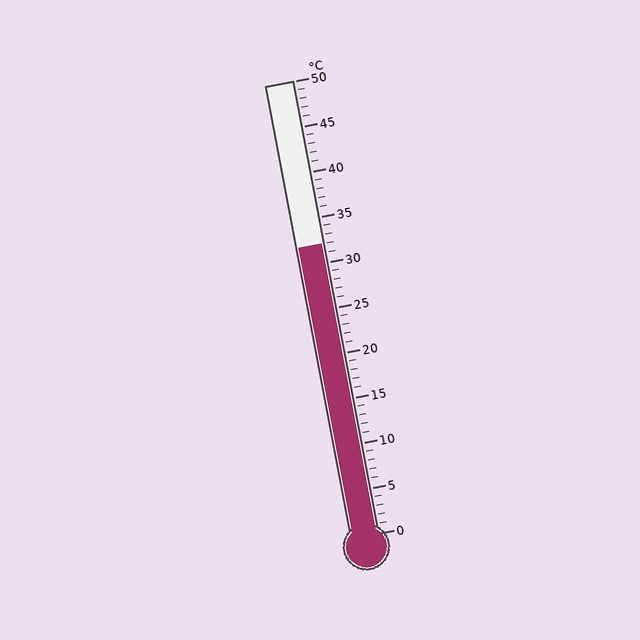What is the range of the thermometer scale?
The thermometer scale ranges from 0°C to 50°C.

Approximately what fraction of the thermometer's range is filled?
The thermometer is filled to approximately 65% of its range.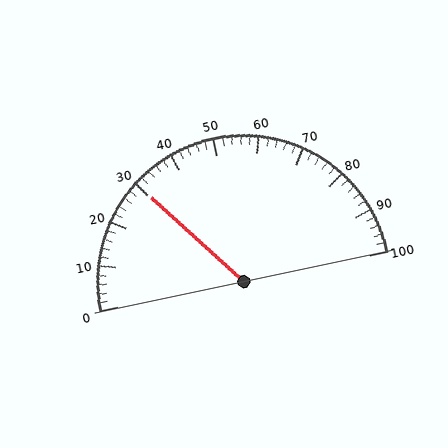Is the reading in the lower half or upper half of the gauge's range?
The reading is in the lower half of the range (0 to 100).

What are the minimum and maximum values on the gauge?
The gauge ranges from 0 to 100.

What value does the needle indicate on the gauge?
The needle indicates approximately 30.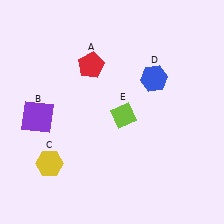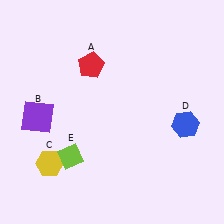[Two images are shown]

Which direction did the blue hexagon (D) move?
The blue hexagon (D) moved down.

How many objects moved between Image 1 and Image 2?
2 objects moved between the two images.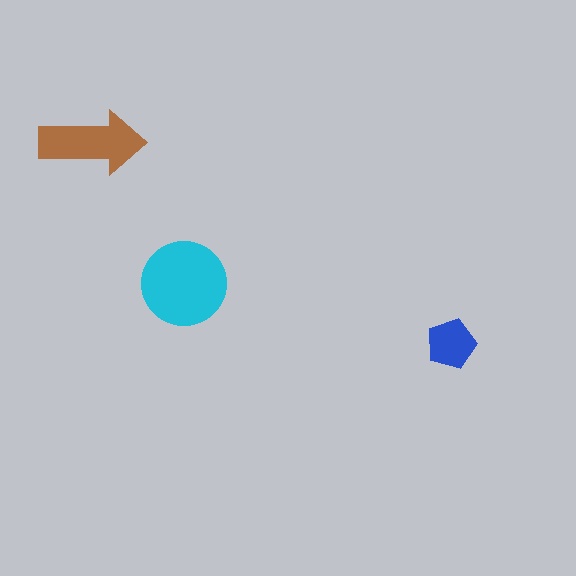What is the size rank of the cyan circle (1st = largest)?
1st.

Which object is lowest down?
The blue pentagon is bottommost.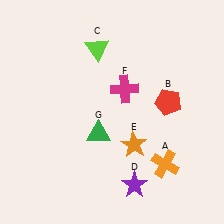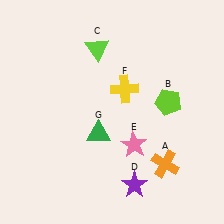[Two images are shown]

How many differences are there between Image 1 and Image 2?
There are 3 differences between the two images.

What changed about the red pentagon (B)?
In Image 1, B is red. In Image 2, it changed to lime.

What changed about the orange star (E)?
In Image 1, E is orange. In Image 2, it changed to pink.